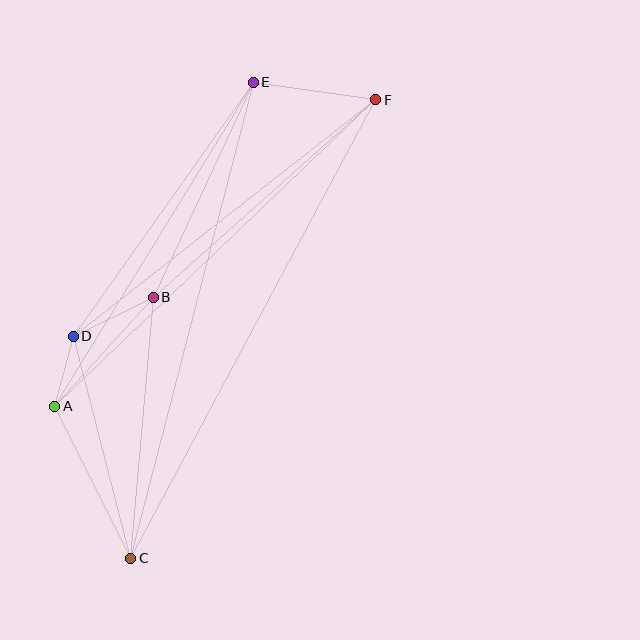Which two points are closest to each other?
Points A and D are closest to each other.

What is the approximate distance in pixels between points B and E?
The distance between B and E is approximately 237 pixels.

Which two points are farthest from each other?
Points C and F are farthest from each other.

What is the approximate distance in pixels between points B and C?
The distance between B and C is approximately 262 pixels.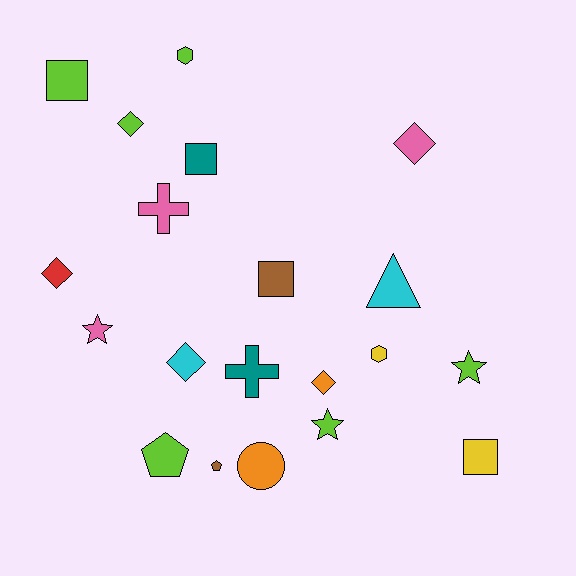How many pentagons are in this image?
There are 2 pentagons.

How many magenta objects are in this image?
There are no magenta objects.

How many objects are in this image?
There are 20 objects.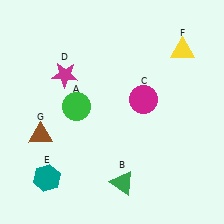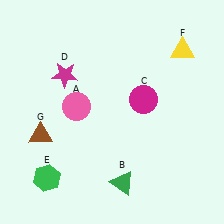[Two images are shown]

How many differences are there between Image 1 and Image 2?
There are 2 differences between the two images.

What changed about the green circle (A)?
In Image 1, A is green. In Image 2, it changed to pink.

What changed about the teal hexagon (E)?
In Image 1, E is teal. In Image 2, it changed to green.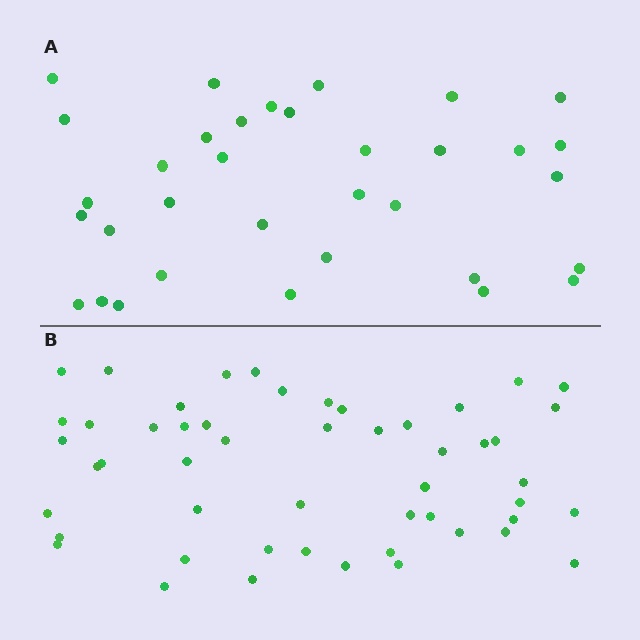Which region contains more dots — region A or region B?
Region B (the bottom region) has more dots.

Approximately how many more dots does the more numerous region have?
Region B has approximately 15 more dots than region A.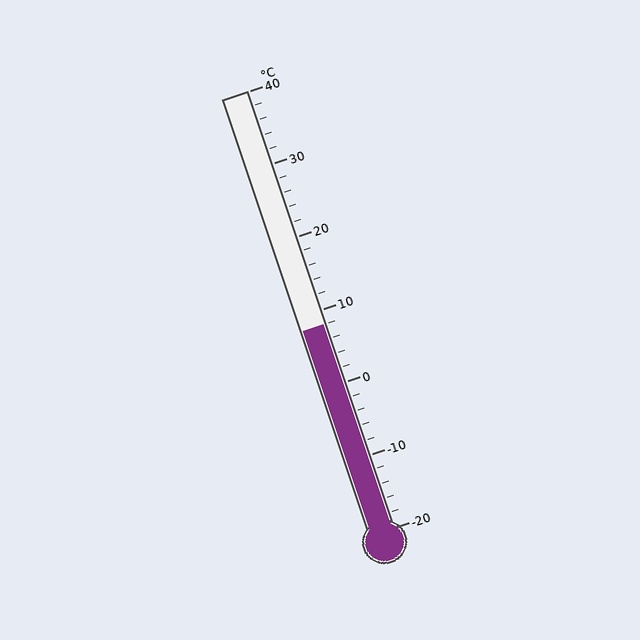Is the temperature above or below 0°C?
The temperature is above 0°C.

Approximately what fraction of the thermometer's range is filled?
The thermometer is filled to approximately 45% of its range.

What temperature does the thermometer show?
The thermometer shows approximately 8°C.